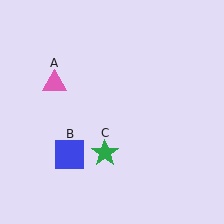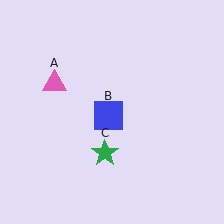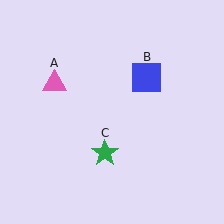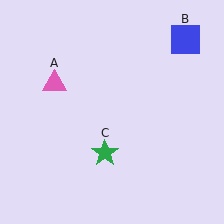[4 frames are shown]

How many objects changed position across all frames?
1 object changed position: blue square (object B).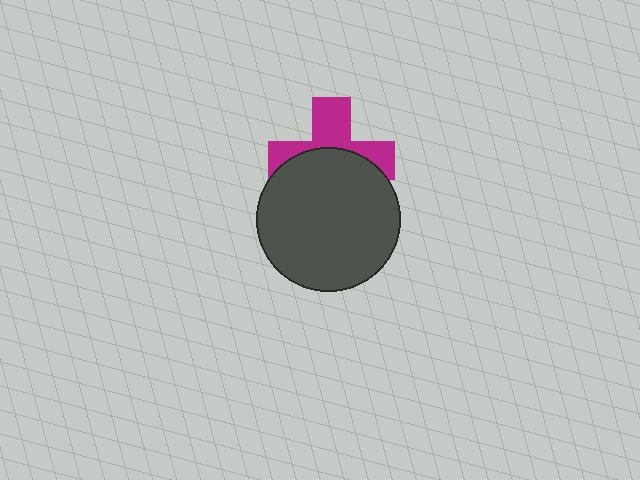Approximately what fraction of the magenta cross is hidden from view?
Roughly 54% of the magenta cross is hidden behind the dark gray circle.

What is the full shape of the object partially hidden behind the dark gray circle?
The partially hidden object is a magenta cross.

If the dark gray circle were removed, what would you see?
You would see the complete magenta cross.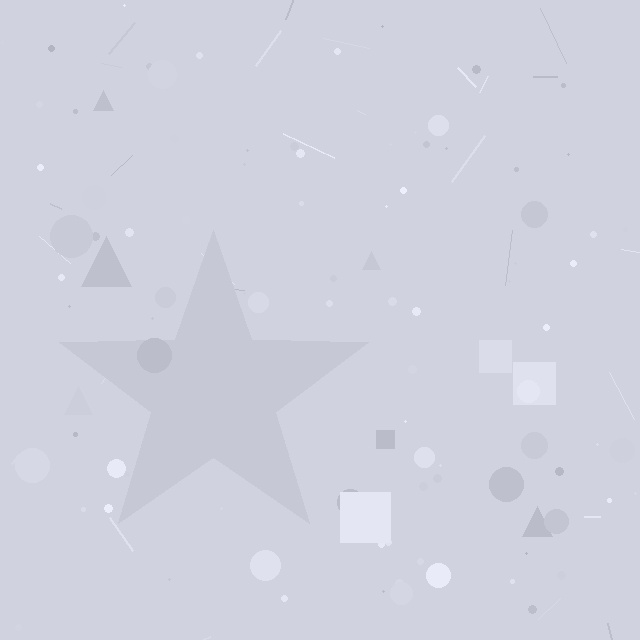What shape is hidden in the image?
A star is hidden in the image.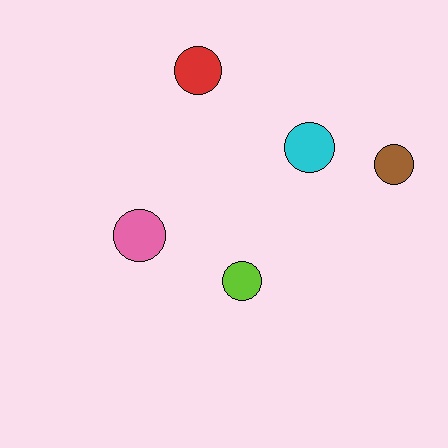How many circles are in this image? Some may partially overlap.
There are 5 circles.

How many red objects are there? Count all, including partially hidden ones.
There is 1 red object.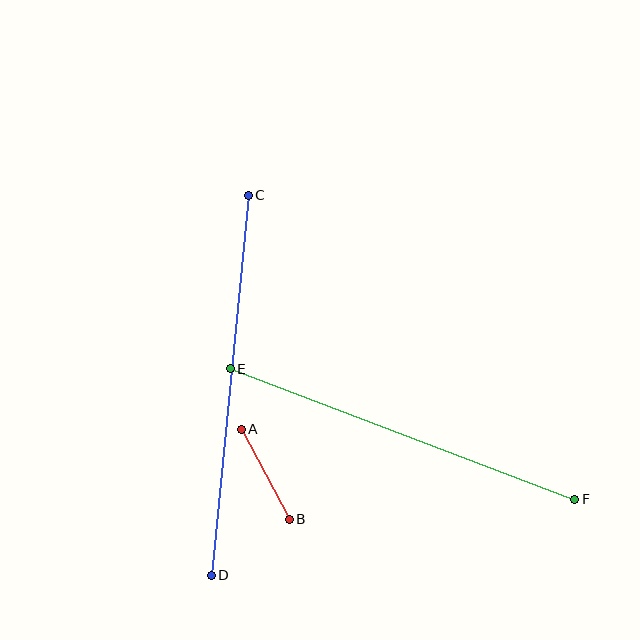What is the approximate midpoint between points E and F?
The midpoint is at approximately (402, 434) pixels.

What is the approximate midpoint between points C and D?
The midpoint is at approximately (230, 385) pixels.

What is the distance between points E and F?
The distance is approximately 368 pixels.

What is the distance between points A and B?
The distance is approximately 102 pixels.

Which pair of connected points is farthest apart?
Points C and D are farthest apart.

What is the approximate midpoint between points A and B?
The midpoint is at approximately (265, 474) pixels.